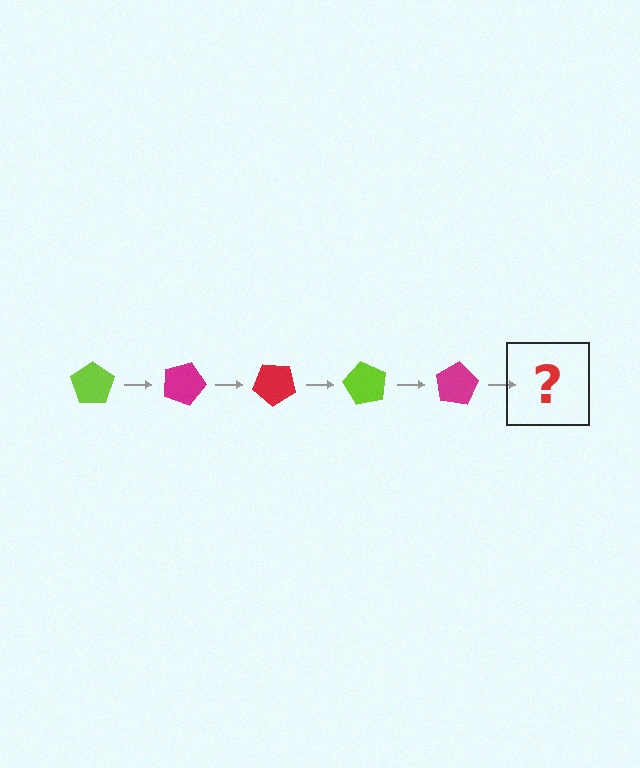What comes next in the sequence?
The next element should be a red pentagon, rotated 100 degrees from the start.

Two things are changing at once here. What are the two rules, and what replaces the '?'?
The two rules are that it rotates 20 degrees each step and the color cycles through lime, magenta, and red. The '?' should be a red pentagon, rotated 100 degrees from the start.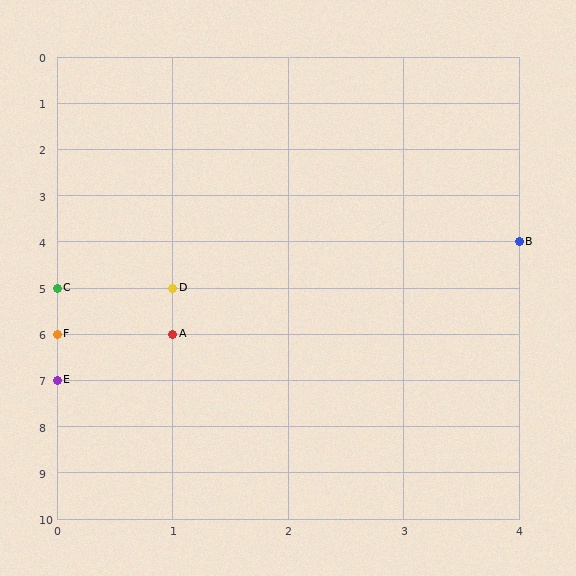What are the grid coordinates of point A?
Point A is at grid coordinates (1, 6).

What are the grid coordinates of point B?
Point B is at grid coordinates (4, 4).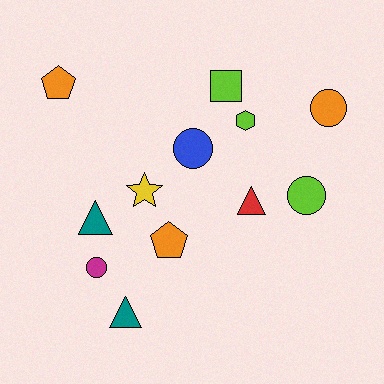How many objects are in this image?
There are 12 objects.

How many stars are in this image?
There is 1 star.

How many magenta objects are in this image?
There is 1 magenta object.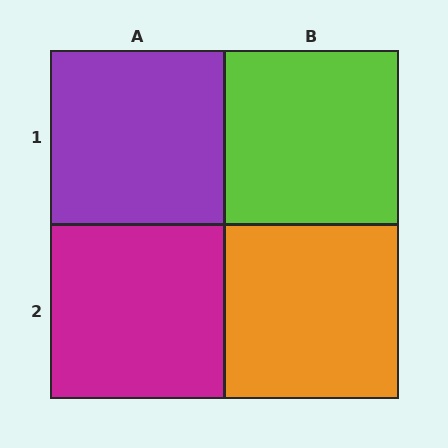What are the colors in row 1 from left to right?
Purple, lime.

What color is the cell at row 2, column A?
Magenta.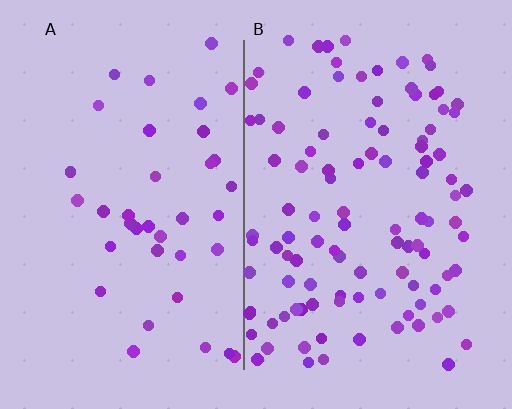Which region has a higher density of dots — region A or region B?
B (the right).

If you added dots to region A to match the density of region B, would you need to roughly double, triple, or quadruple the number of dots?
Approximately triple.